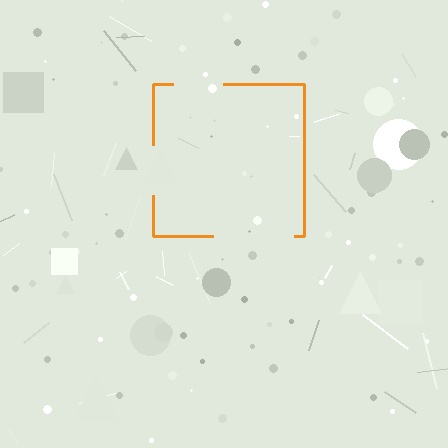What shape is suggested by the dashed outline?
The dashed outline suggests a square.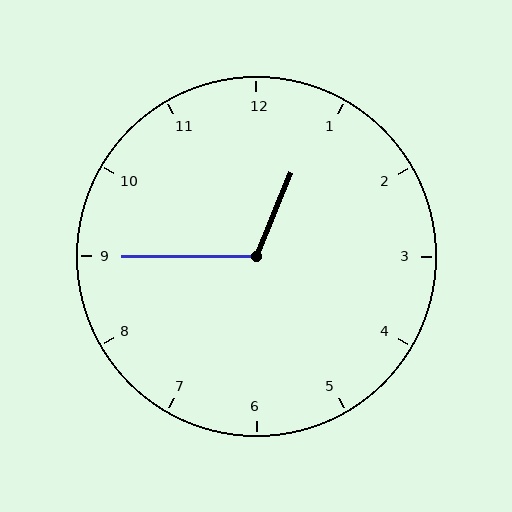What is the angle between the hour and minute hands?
Approximately 112 degrees.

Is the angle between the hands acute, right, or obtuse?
It is obtuse.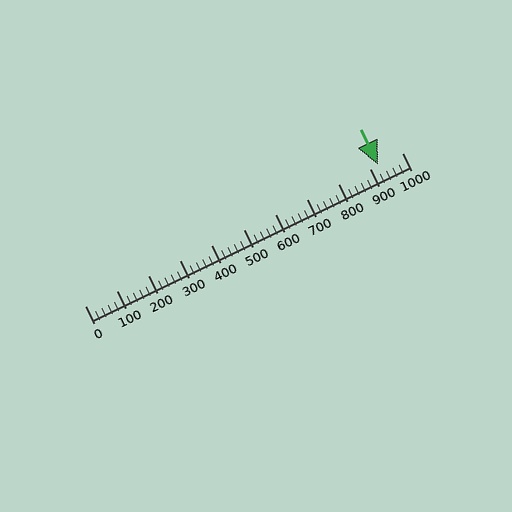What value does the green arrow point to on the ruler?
The green arrow points to approximately 924.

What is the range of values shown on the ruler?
The ruler shows values from 0 to 1000.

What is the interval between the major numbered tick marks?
The major tick marks are spaced 100 units apart.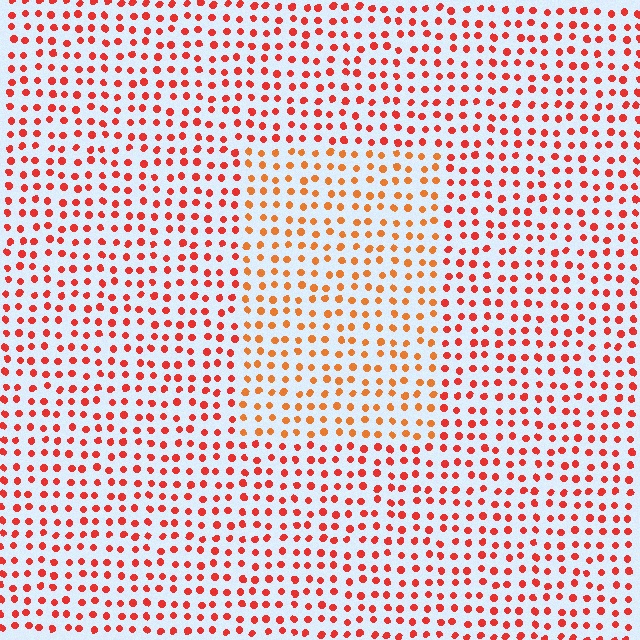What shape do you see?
I see a rectangle.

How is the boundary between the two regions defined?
The boundary is defined purely by a slight shift in hue (about 24 degrees). Spacing, size, and orientation are identical on both sides.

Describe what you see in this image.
The image is filled with small red elements in a uniform arrangement. A rectangle-shaped region is visible where the elements are tinted to a slightly different hue, forming a subtle color boundary.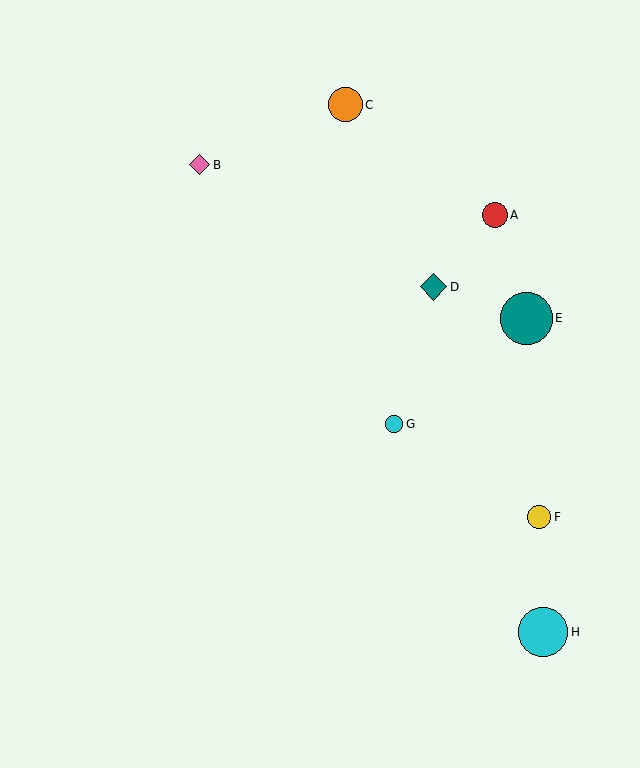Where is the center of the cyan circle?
The center of the cyan circle is at (543, 632).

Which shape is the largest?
The teal circle (labeled E) is the largest.